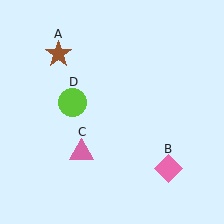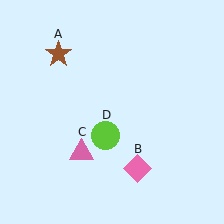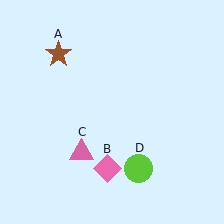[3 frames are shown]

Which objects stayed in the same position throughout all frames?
Brown star (object A) and pink triangle (object C) remained stationary.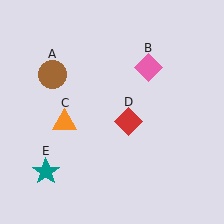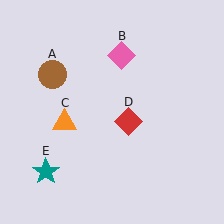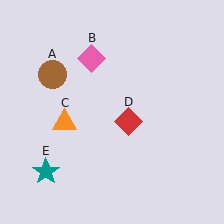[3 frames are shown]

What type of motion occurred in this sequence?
The pink diamond (object B) rotated counterclockwise around the center of the scene.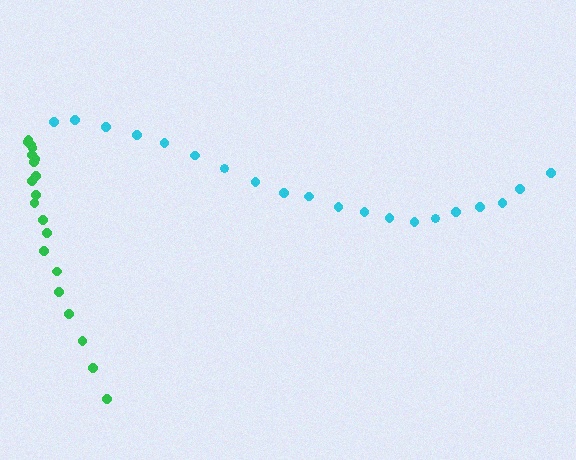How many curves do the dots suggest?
There are 2 distinct paths.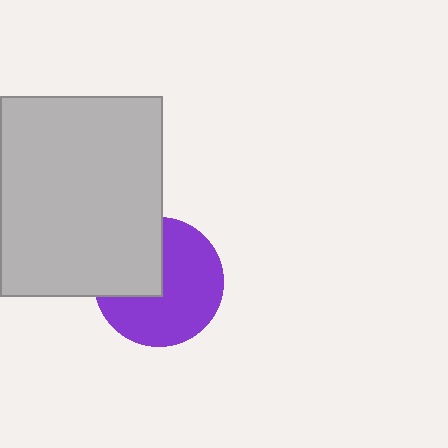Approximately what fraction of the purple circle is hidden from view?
Roughly 35% of the purple circle is hidden behind the light gray rectangle.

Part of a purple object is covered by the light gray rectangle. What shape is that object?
It is a circle.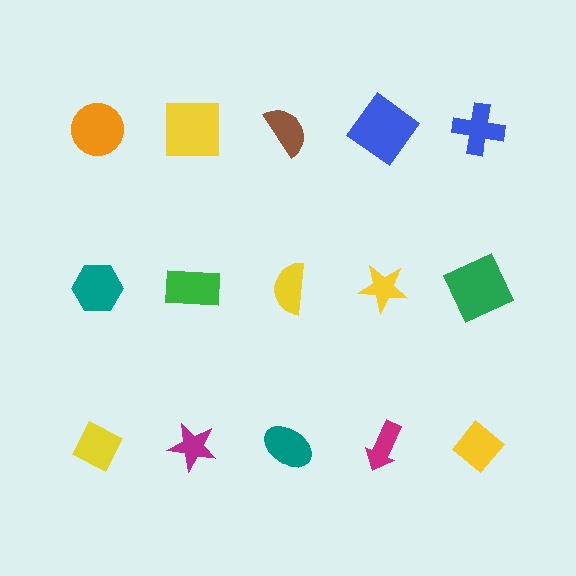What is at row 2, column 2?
A green rectangle.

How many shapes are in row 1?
5 shapes.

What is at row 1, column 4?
A blue diamond.